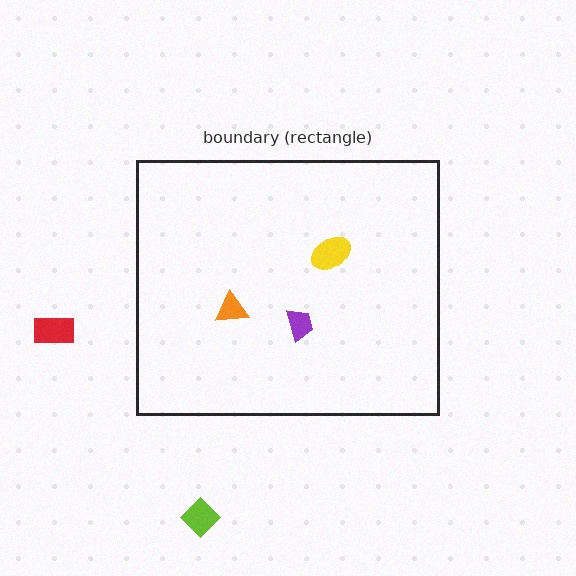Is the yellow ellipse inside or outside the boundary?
Inside.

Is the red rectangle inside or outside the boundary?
Outside.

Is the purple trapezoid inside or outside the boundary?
Inside.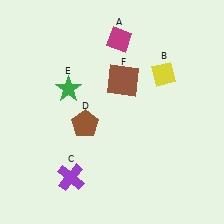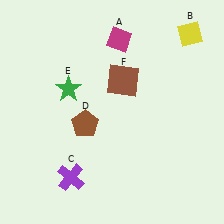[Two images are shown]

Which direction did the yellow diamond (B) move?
The yellow diamond (B) moved up.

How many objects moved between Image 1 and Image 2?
1 object moved between the two images.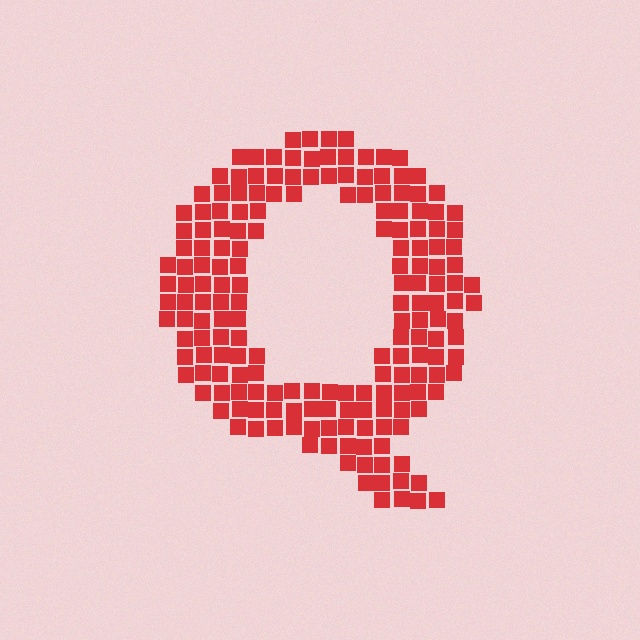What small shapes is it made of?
It is made of small squares.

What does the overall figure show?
The overall figure shows the letter Q.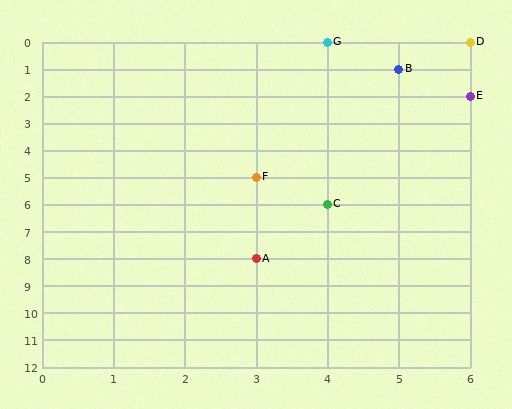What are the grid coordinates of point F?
Point F is at grid coordinates (3, 5).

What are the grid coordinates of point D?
Point D is at grid coordinates (6, 0).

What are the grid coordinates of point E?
Point E is at grid coordinates (6, 2).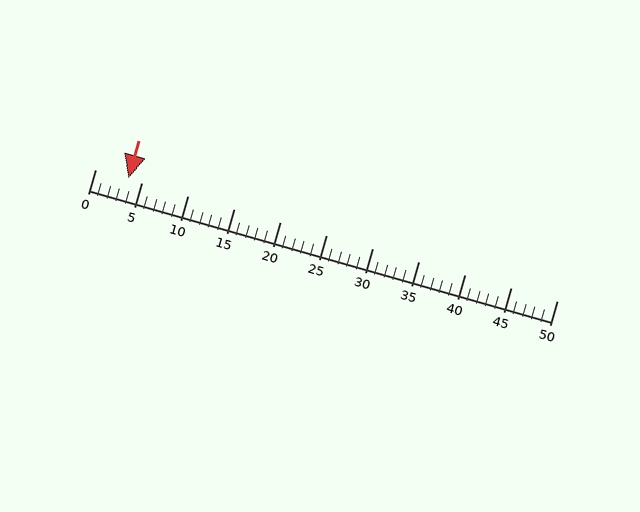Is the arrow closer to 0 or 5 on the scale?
The arrow is closer to 5.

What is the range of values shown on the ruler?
The ruler shows values from 0 to 50.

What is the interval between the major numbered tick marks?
The major tick marks are spaced 5 units apart.